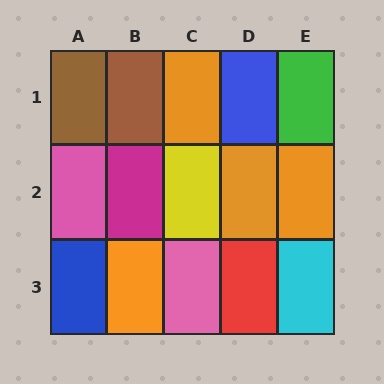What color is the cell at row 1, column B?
Brown.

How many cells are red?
1 cell is red.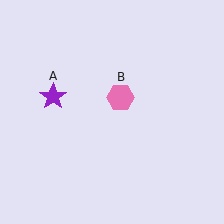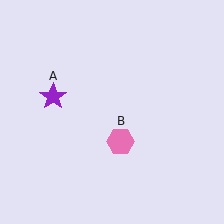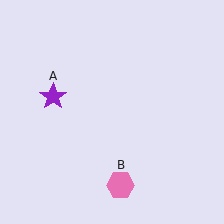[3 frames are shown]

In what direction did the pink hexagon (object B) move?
The pink hexagon (object B) moved down.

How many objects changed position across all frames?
1 object changed position: pink hexagon (object B).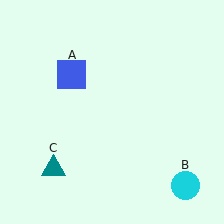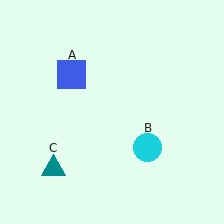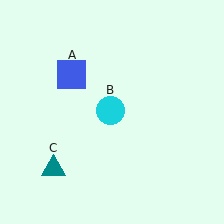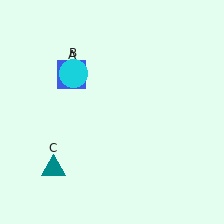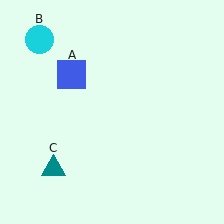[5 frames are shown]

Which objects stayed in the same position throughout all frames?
Blue square (object A) and teal triangle (object C) remained stationary.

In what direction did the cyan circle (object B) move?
The cyan circle (object B) moved up and to the left.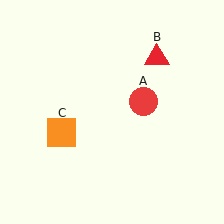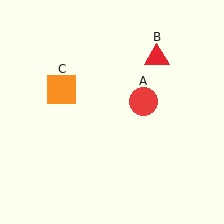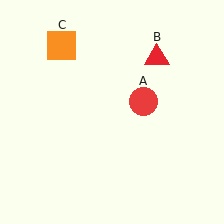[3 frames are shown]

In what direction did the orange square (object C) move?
The orange square (object C) moved up.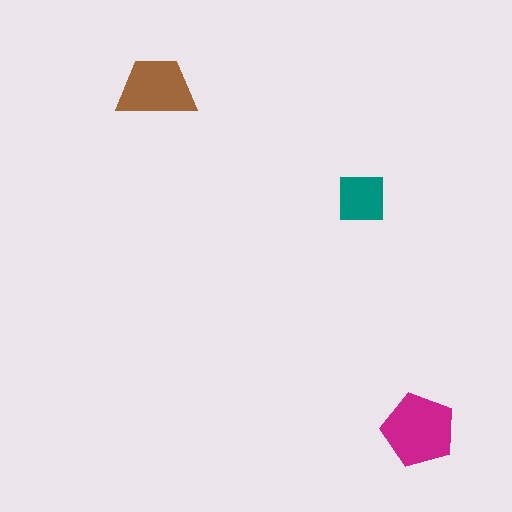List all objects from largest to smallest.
The magenta pentagon, the brown trapezoid, the teal square.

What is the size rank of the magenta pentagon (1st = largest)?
1st.